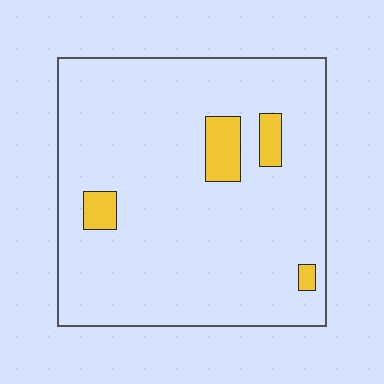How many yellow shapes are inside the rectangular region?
4.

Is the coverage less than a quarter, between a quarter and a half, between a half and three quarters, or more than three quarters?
Less than a quarter.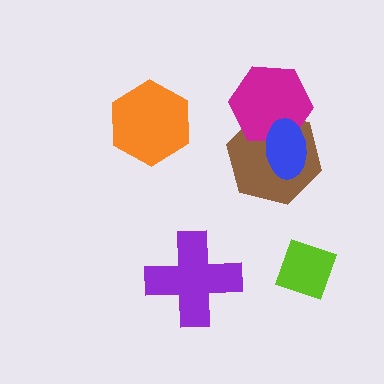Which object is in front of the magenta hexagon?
The blue ellipse is in front of the magenta hexagon.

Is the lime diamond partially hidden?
No, no other shape covers it.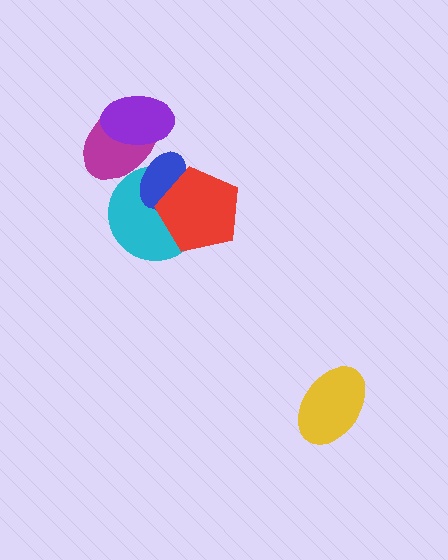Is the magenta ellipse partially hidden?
Yes, it is partially covered by another shape.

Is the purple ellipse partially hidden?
No, no other shape covers it.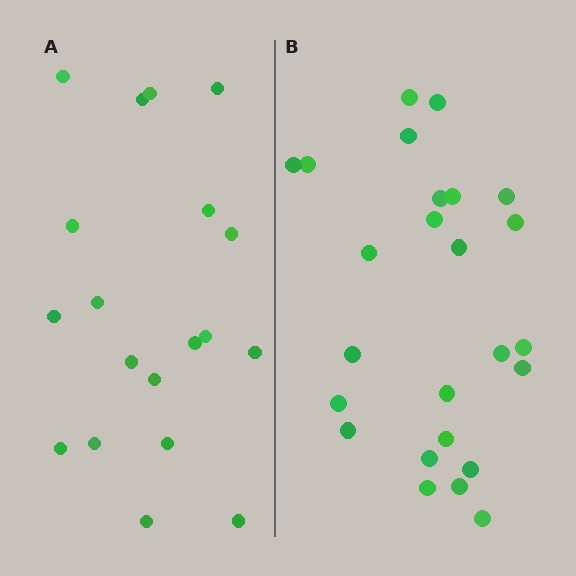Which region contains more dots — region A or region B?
Region B (the right region) has more dots.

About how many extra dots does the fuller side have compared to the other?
Region B has about 6 more dots than region A.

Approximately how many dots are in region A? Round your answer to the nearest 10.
About 20 dots. (The exact count is 19, which rounds to 20.)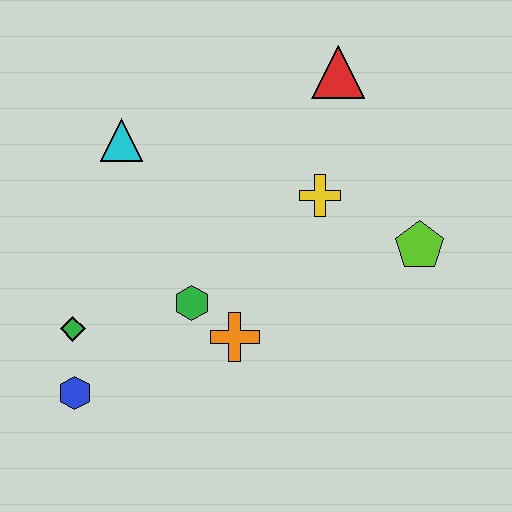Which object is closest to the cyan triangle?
The green hexagon is closest to the cyan triangle.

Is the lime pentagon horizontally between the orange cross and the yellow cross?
No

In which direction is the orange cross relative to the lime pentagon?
The orange cross is to the left of the lime pentagon.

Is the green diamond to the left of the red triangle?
Yes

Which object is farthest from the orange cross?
The red triangle is farthest from the orange cross.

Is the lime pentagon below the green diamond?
No